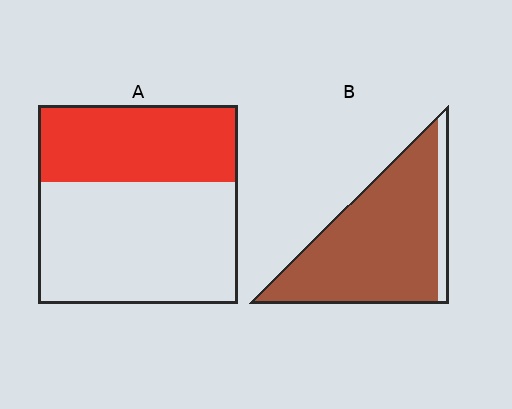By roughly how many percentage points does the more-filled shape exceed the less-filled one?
By roughly 50 percentage points (B over A).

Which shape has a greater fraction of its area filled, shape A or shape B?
Shape B.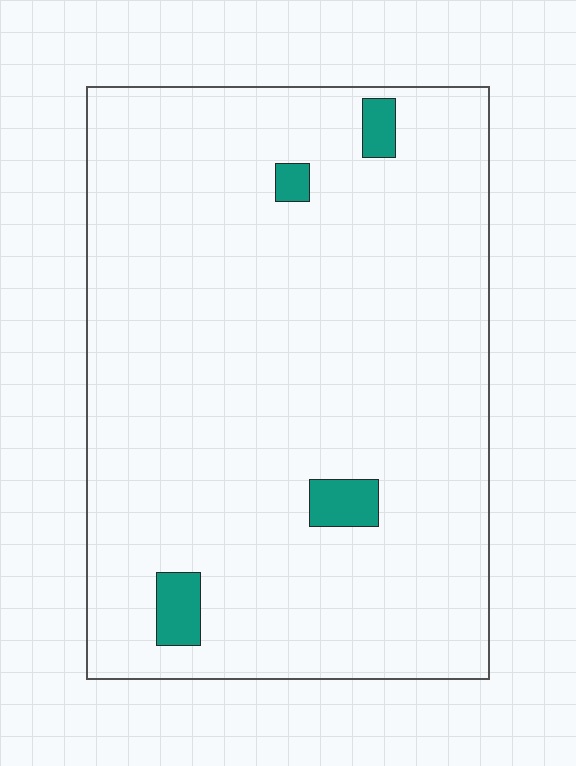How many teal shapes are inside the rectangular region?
4.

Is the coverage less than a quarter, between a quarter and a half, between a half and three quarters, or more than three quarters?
Less than a quarter.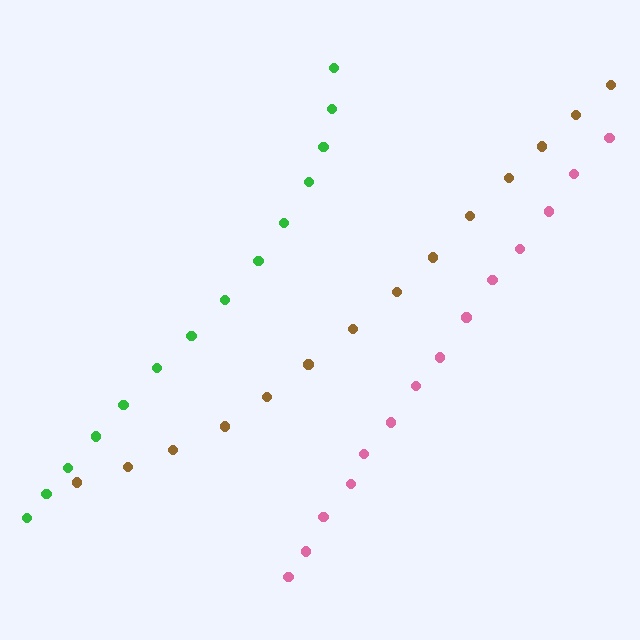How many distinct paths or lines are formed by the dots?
There are 3 distinct paths.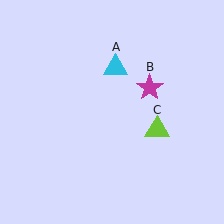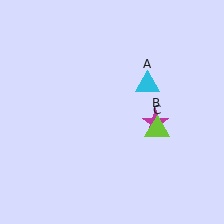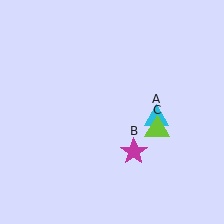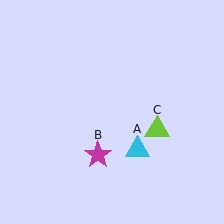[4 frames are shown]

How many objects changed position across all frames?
2 objects changed position: cyan triangle (object A), magenta star (object B).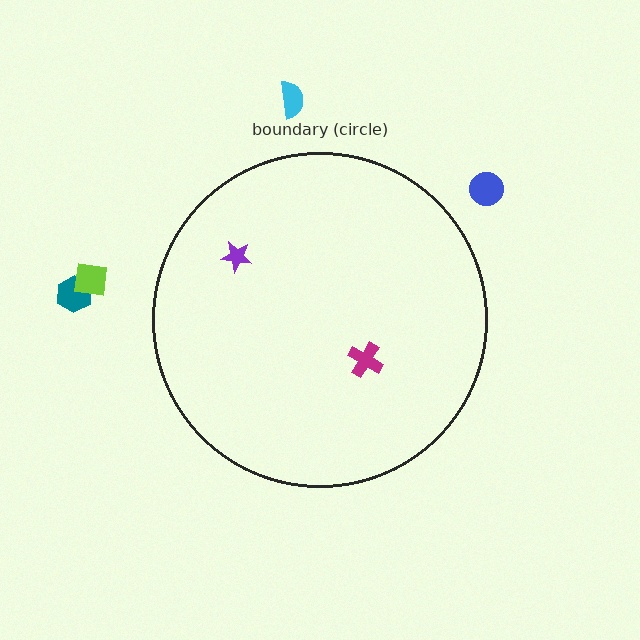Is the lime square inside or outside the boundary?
Outside.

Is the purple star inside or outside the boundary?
Inside.